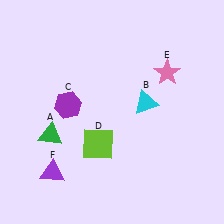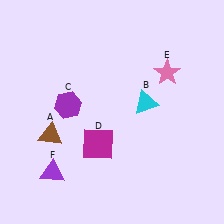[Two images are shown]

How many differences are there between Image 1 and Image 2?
There are 2 differences between the two images.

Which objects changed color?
A changed from green to brown. D changed from lime to magenta.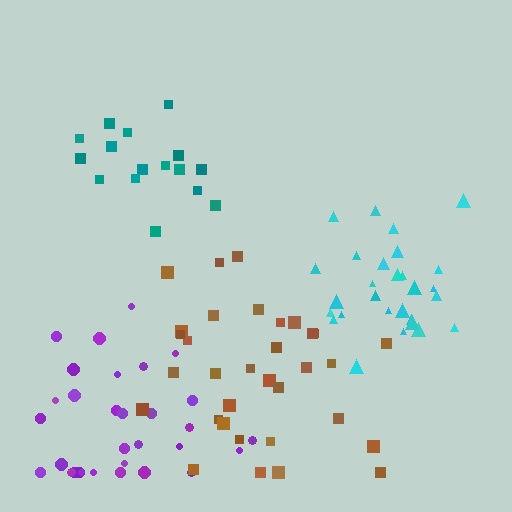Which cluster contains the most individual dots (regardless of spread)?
Purple (33).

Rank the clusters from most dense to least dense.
cyan, teal, brown, purple.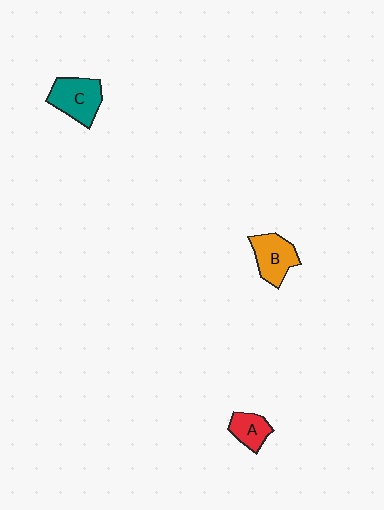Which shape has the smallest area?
Shape A (red).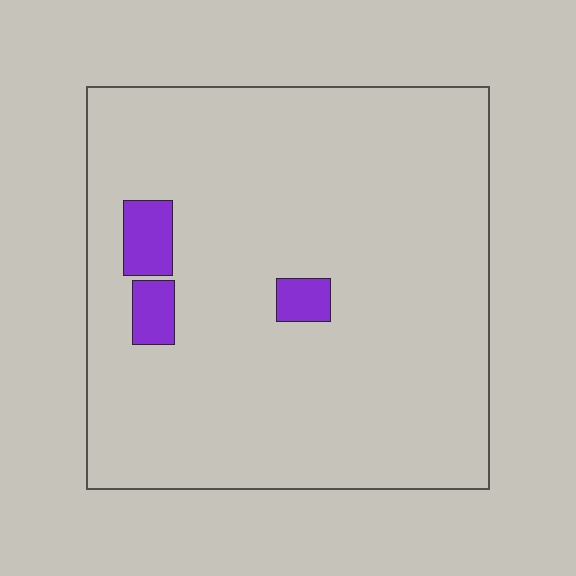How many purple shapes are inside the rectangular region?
3.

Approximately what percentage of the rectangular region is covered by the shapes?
Approximately 5%.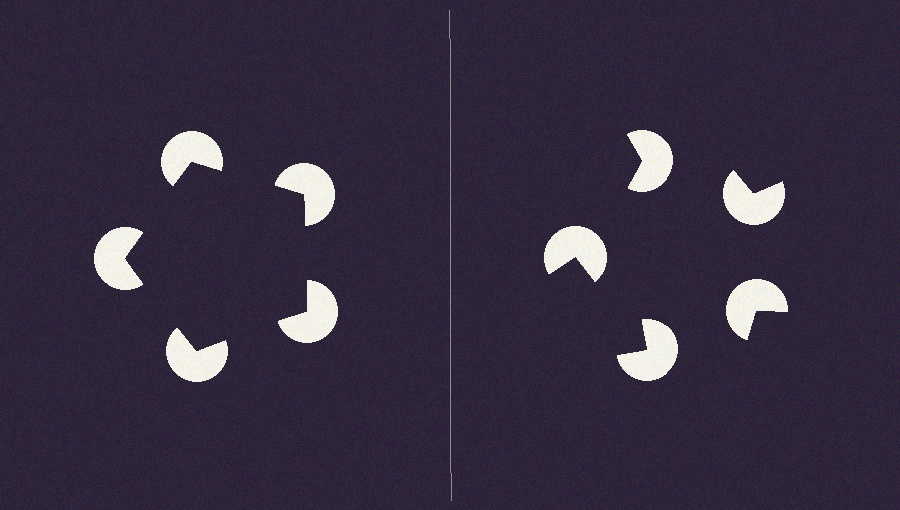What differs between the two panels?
The pac-man discs are positioned identically on both sides; only the wedge orientations differ. On the left they align to a pentagon; on the right they are misaligned.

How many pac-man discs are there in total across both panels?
10 — 5 on each side.